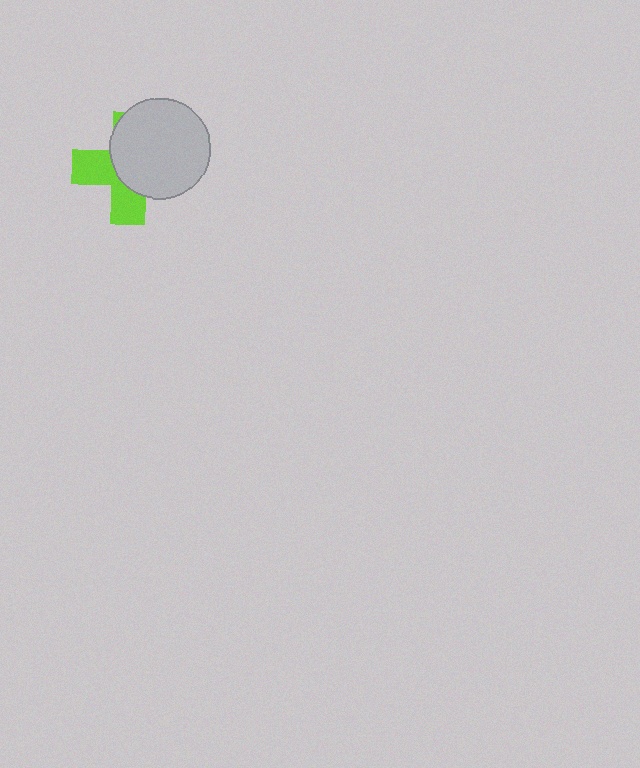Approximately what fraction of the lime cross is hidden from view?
Roughly 58% of the lime cross is hidden behind the light gray circle.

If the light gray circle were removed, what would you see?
You would see the complete lime cross.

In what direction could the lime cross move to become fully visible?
The lime cross could move toward the lower-left. That would shift it out from behind the light gray circle entirely.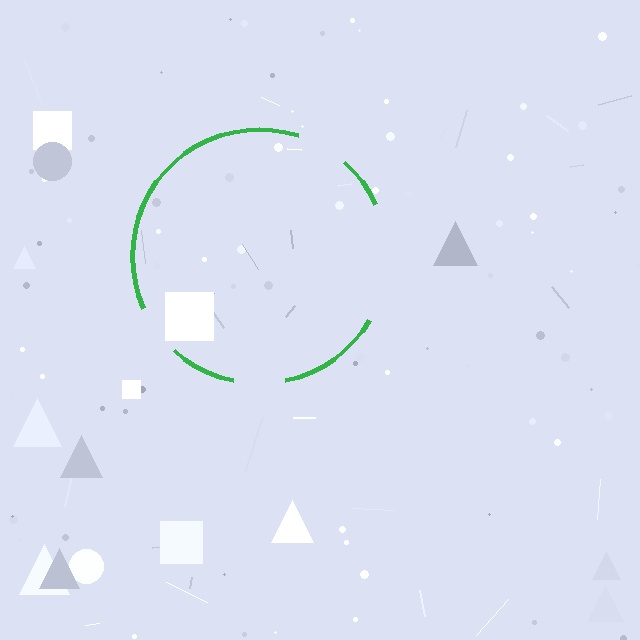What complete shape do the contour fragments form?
The contour fragments form a circle.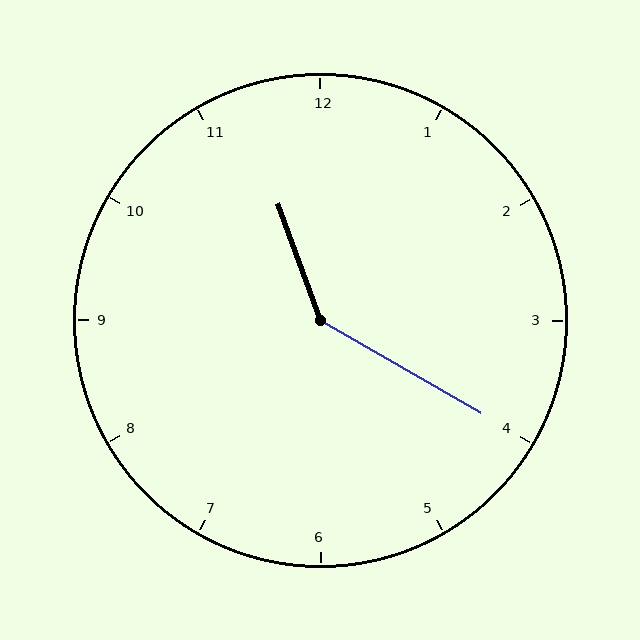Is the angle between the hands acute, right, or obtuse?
It is obtuse.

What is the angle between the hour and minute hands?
Approximately 140 degrees.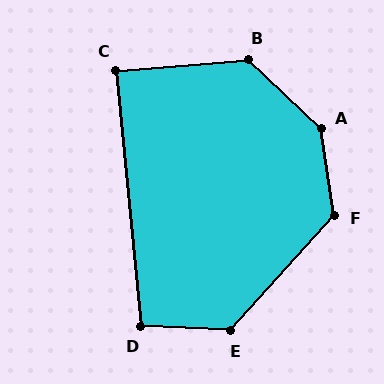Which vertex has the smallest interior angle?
C, at approximately 89 degrees.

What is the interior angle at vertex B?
Approximately 132 degrees (obtuse).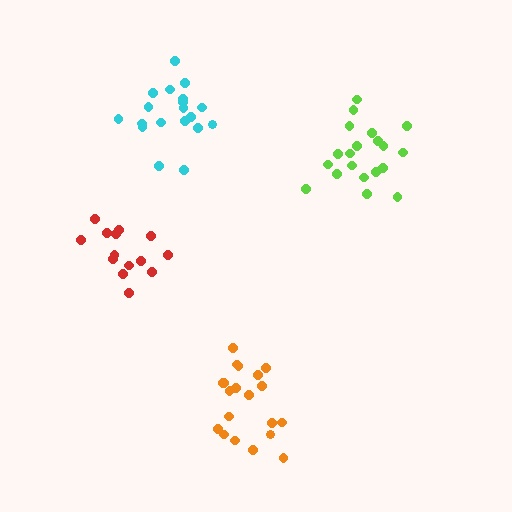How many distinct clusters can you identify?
There are 4 distinct clusters.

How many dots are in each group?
Group 1: 20 dots, Group 2: 14 dots, Group 3: 20 dots, Group 4: 19 dots (73 total).